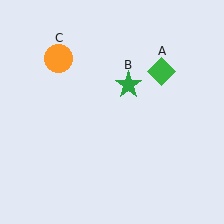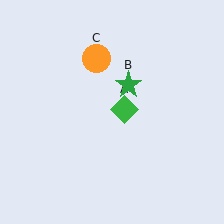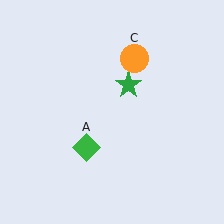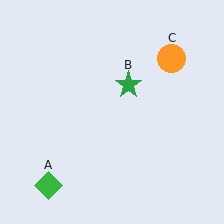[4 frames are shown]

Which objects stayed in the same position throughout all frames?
Green star (object B) remained stationary.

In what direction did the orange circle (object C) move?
The orange circle (object C) moved right.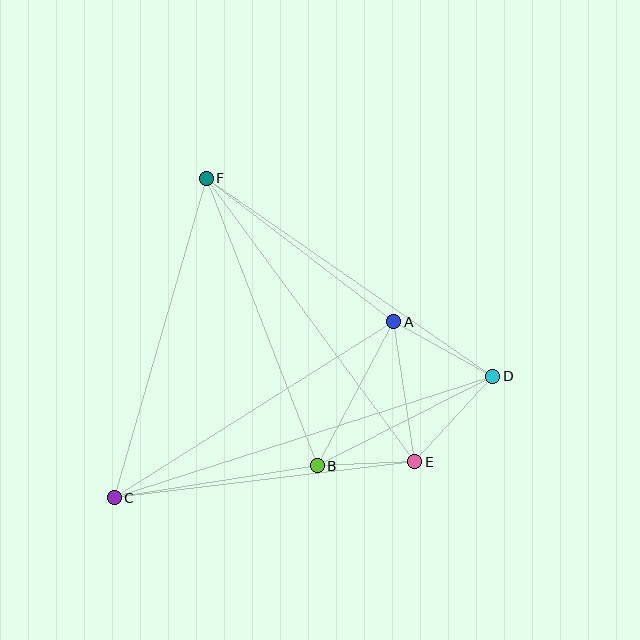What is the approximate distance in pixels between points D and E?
The distance between D and E is approximately 116 pixels.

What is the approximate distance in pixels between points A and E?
The distance between A and E is approximately 141 pixels.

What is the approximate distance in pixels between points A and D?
The distance between A and D is approximately 113 pixels.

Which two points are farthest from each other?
Points C and D are farthest from each other.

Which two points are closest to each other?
Points B and E are closest to each other.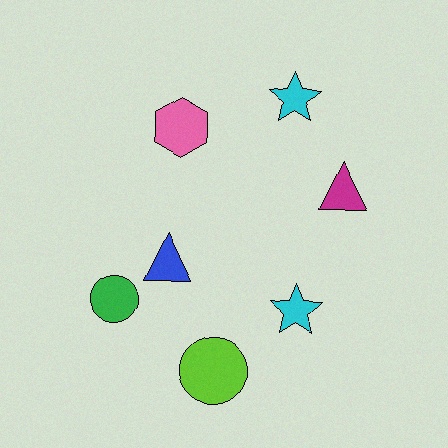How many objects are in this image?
There are 7 objects.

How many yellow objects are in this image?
There are no yellow objects.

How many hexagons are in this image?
There is 1 hexagon.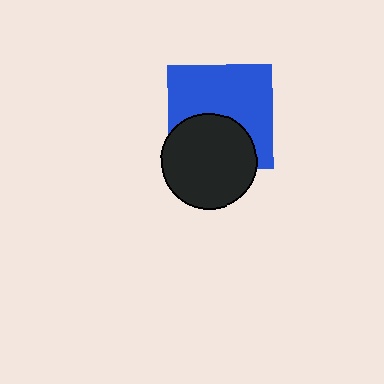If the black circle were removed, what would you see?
You would see the complete blue square.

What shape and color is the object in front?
The object in front is a black circle.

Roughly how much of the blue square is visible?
About half of it is visible (roughly 61%).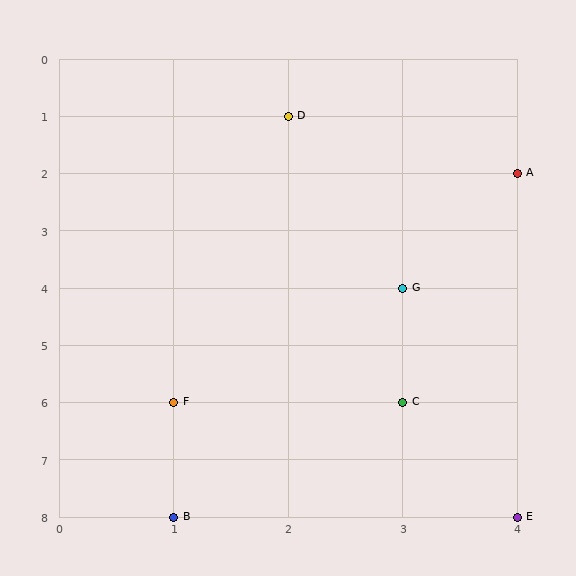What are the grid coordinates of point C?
Point C is at grid coordinates (3, 6).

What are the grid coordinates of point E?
Point E is at grid coordinates (4, 8).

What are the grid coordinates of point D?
Point D is at grid coordinates (2, 1).